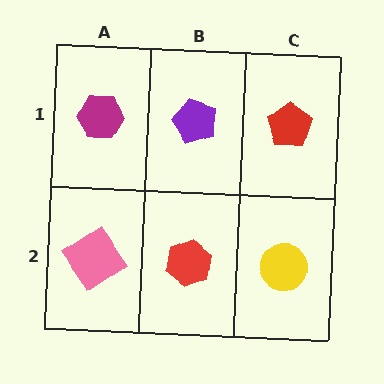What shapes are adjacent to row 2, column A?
A magenta hexagon (row 1, column A), a red hexagon (row 2, column B).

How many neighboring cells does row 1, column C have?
2.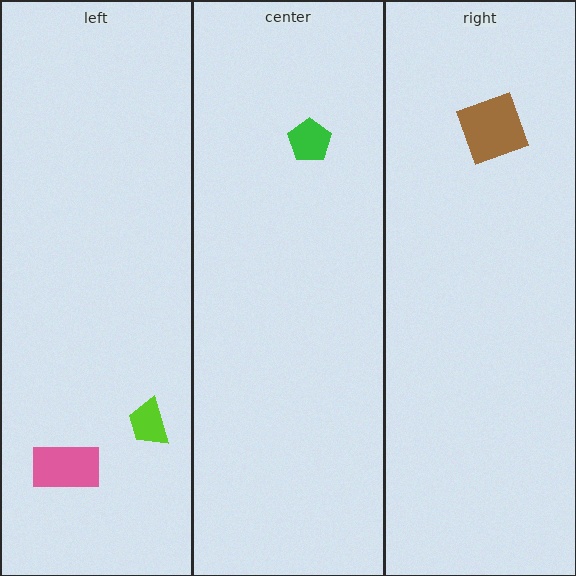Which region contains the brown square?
The right region.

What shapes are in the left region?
The lime trapezoid, the pink rectangle.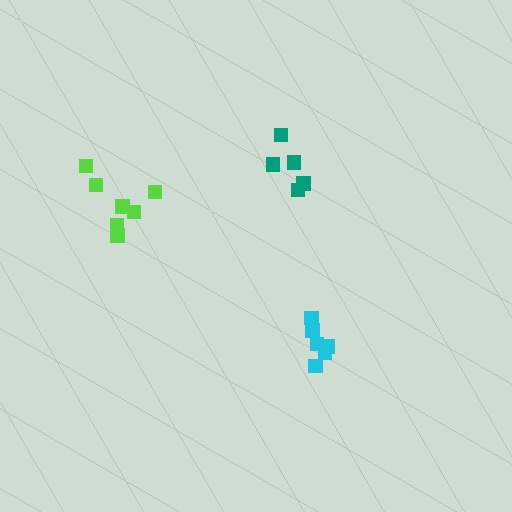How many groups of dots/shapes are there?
There are 3 groups.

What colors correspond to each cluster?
The clusters are colored: cyan, teal, lime.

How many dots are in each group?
Group 1: 6 dots, Group 2: 6 dots, Group 3: 7 dots (19 total).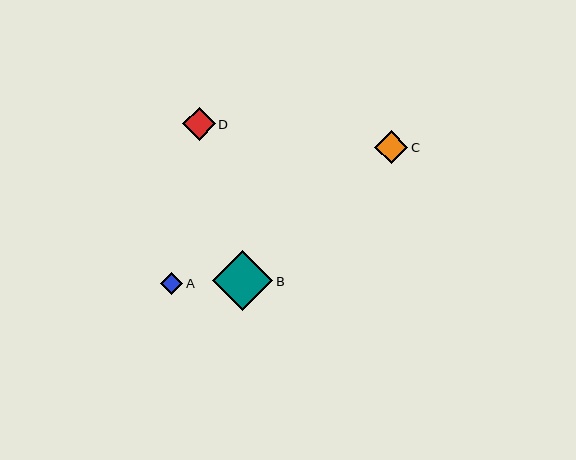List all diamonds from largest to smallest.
From largest to smallest: B, C, D, A.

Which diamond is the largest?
Diamond B is the largest with a size of approximately 60 pixels.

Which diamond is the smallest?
Diamond A is the smallest with a size of approximately 22 pixels.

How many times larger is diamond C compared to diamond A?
Diamond C is approximately 1.5 times the size of diamond A.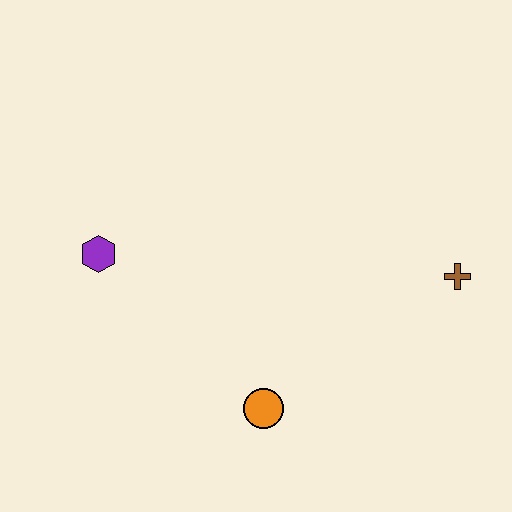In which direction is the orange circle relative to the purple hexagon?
The orange circle is to the right of the purple hexagon.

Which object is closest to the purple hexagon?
The orange circle is closest to the purple hexagon.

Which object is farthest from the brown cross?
The purple hexagon is farthest from the brown cross.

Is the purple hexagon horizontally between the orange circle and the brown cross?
No